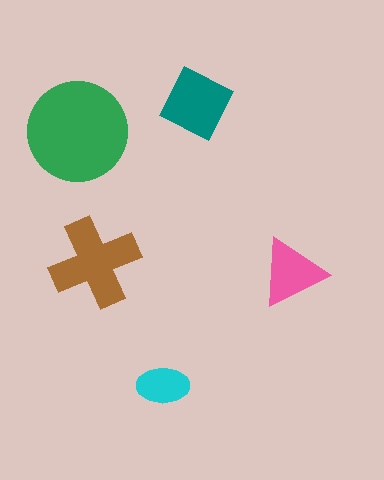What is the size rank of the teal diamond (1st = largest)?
3rd.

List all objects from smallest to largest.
The cyan ellipse, the pink triangle, the teal diamond, the brown cross, the green circle.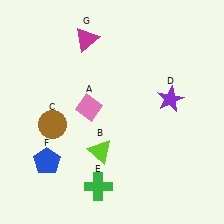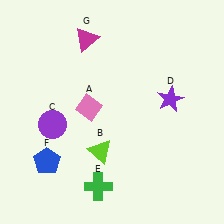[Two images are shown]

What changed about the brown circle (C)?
In Image 1, C is brown. In Image 2, it changed to purple.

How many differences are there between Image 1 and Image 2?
There is 1 difference between the two images.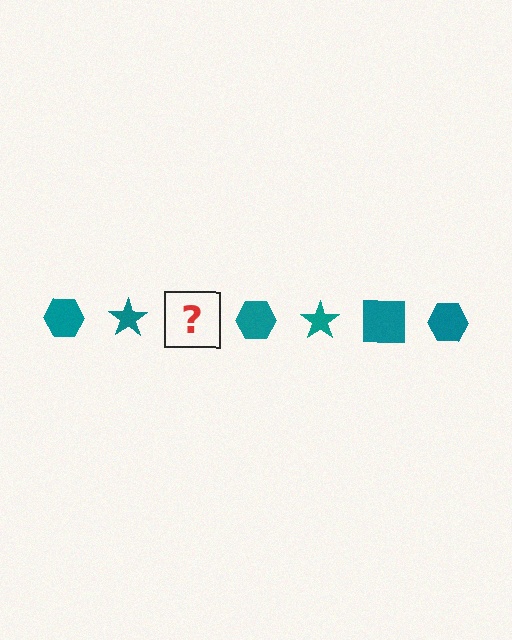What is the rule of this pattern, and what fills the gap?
The rule is that the pattern cycles through hexagon, star, square shapes in teal. The gap should be filled with a teal square.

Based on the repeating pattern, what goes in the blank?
The blank should be a teal square.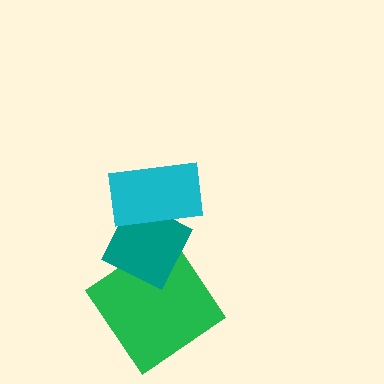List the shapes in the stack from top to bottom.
From top to bottom: the cyan rectangle, the teal diamond, the green diamond.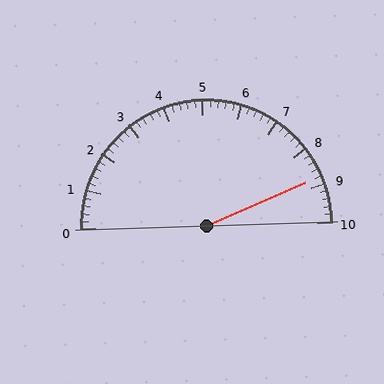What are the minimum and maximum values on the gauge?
The gauge ranges from 0 to 10.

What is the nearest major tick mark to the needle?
The nearest major tick mark is 9.